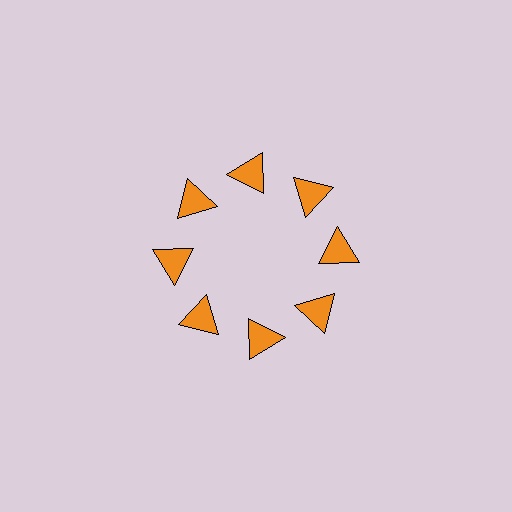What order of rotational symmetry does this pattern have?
This pattern has 8-fold rotational symmetry.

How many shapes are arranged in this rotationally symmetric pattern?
There are 8 shapes, arranged in 8 groups of 1.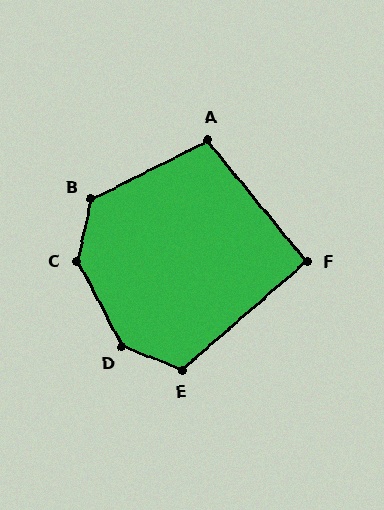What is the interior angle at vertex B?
Approximately 130 degrees (obtuse).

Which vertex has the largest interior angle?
C, at approximately 139 degrees.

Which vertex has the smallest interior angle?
F, at approximately 92 degrees.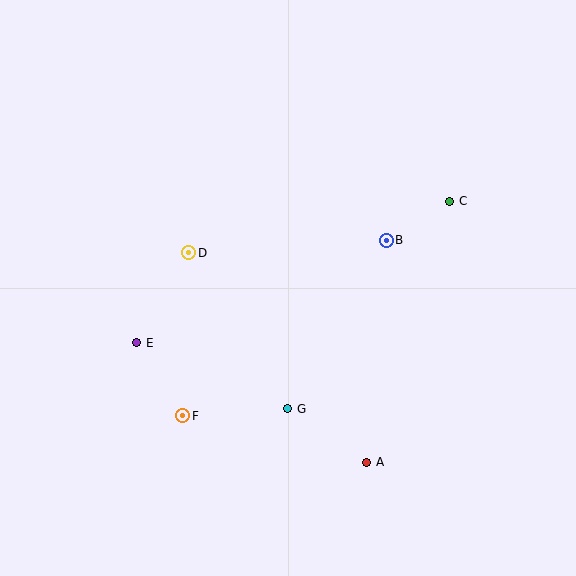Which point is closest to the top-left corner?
Point D is closest to the top-left corner.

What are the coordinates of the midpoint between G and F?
The midpoint between G and F is at (235, 412).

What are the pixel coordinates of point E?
Point E is at (137, 343).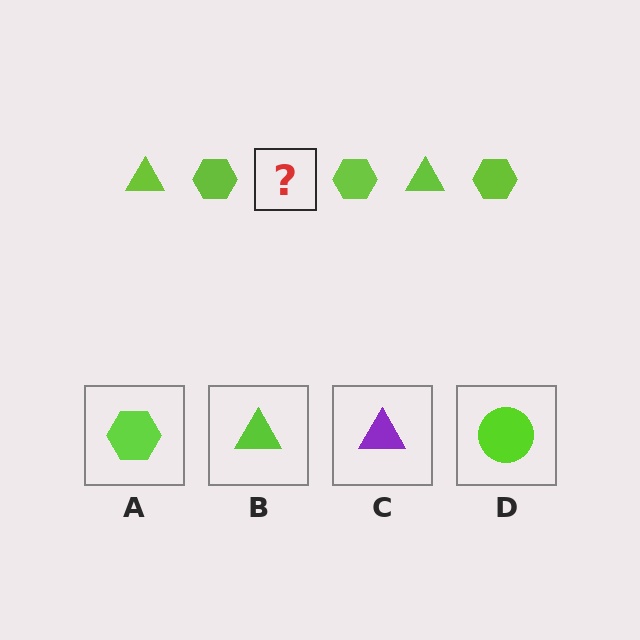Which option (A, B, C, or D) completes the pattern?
B.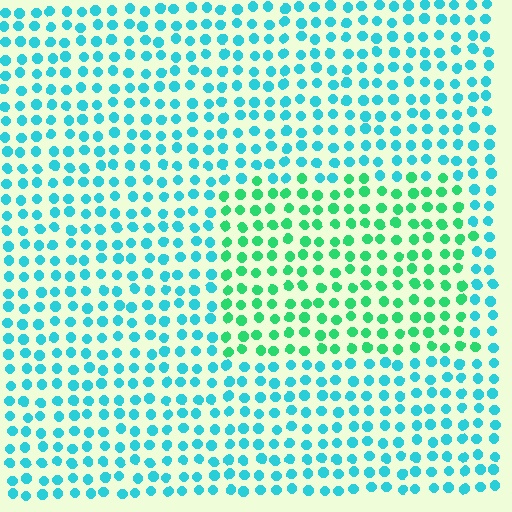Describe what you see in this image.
The image is filled with small cyan elements in a uniform arrangement. A rectangle-shaped region is visible where the elements are tinted to a slightly different hue, forming a subtle color boundary.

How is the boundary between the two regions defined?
The boundary is defined purely by a slight shift in hue (about 40 degrees). Spacing, size, and orientation are identical on both sides.